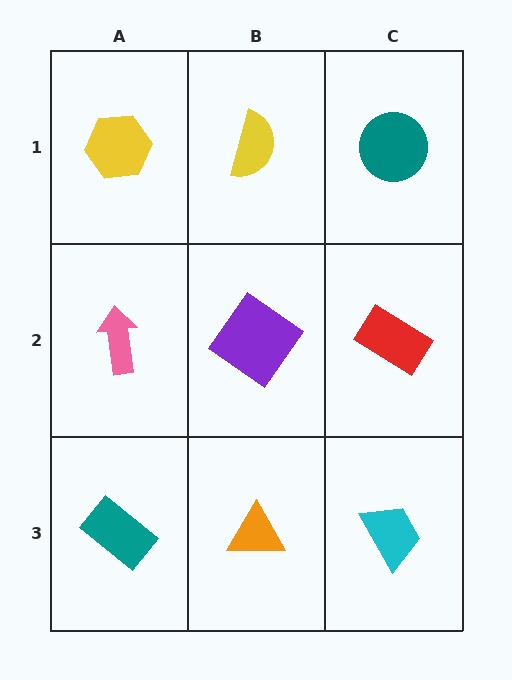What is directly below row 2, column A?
A teal rectangle.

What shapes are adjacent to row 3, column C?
A red rectangle (row 2, column C), an orange triangle (row 3, column B).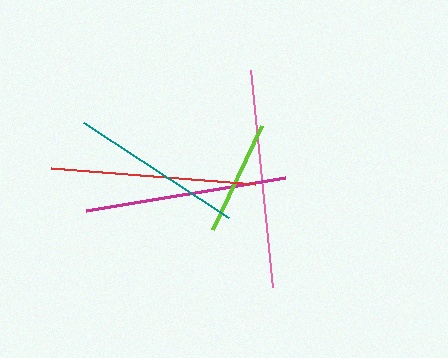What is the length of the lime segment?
The lime segment is approximately 114 pixels long.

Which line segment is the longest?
The pink line is the longest at approximately 218 pixels.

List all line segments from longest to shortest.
From longest to shortest: pink, red, magenta, teal, lime.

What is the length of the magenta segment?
The magenta segment is approximately 202 pixels long.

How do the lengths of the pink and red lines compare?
The pink and red lines are approximately the same length.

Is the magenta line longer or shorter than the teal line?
The magenta line is longer than the teal line.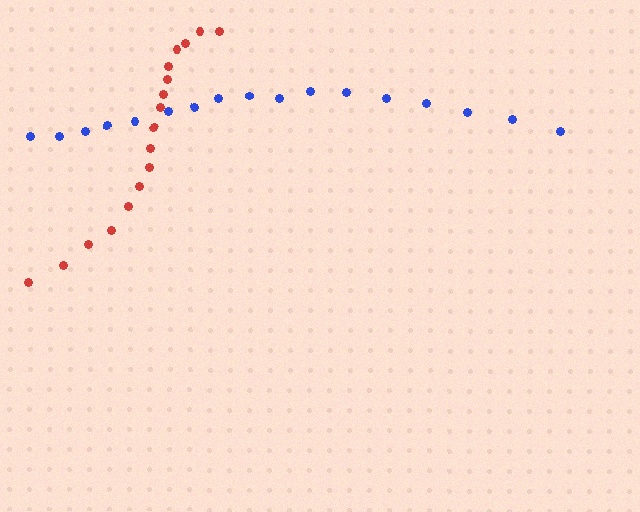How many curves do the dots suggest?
There are 2 distinct paths.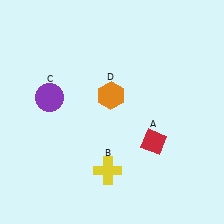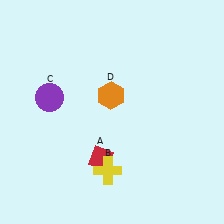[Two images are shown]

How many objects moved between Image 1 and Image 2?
1 object moved between the two images.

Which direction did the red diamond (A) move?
The red diamond (A) moved left.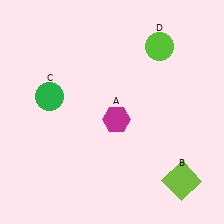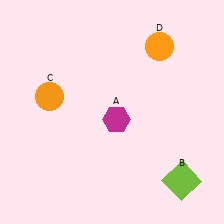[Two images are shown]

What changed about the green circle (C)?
In Image 1, C is green. In Image 2, it changed to orange.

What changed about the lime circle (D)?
In Image 1, D is lime. In Image 2, it changed to orange.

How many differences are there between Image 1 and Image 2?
There are 2 differences between the two images.